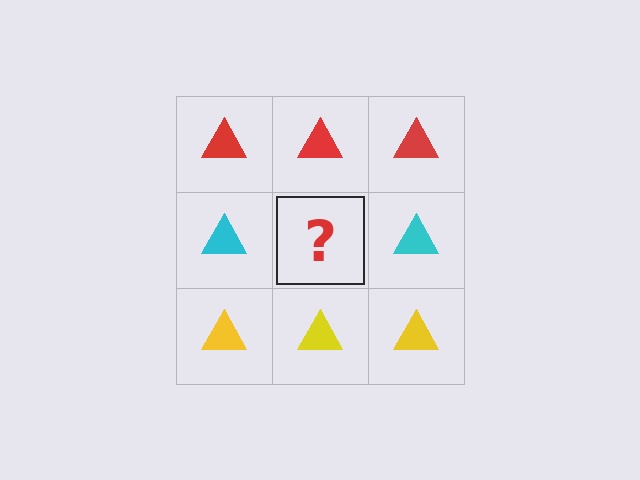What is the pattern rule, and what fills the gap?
The rule is that each row has a consistent color. The gap should be filled with a cyan triangle.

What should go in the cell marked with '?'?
The missing cell should contain a cyan triangle.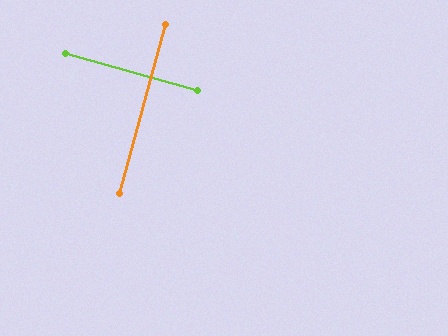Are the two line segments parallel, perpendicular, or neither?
Perpendicular — they meet at approximately 89°.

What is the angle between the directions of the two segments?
Approximately 89 degrees.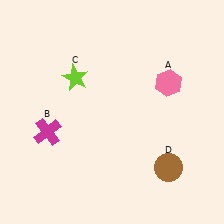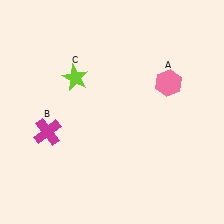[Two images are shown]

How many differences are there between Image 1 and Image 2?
There is 1 difference between the two images.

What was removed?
The brown circle (D) was removed in Image 2.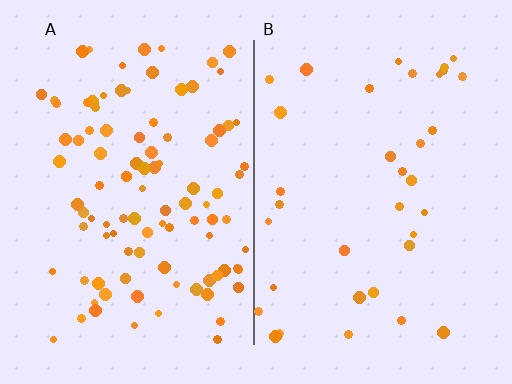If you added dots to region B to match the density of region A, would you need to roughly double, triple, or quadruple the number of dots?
Approximately triple.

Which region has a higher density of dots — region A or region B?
A (the left).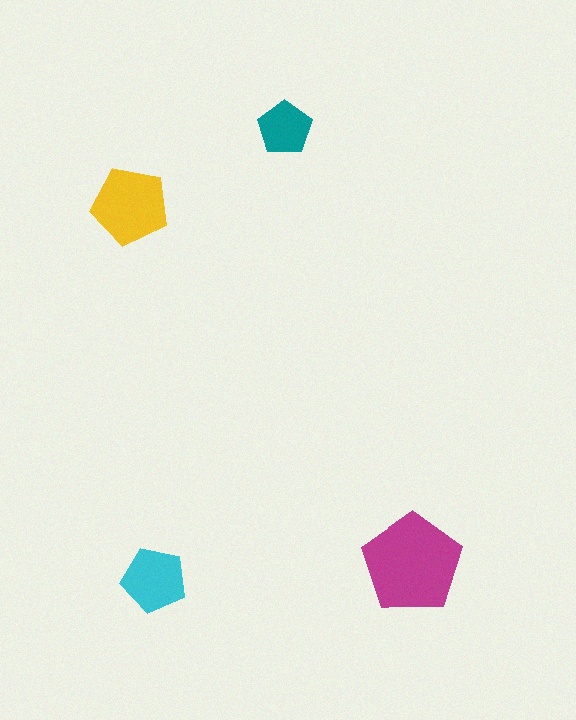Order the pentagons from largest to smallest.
the magenta one, the yellow one, the cyan one, the teal one.